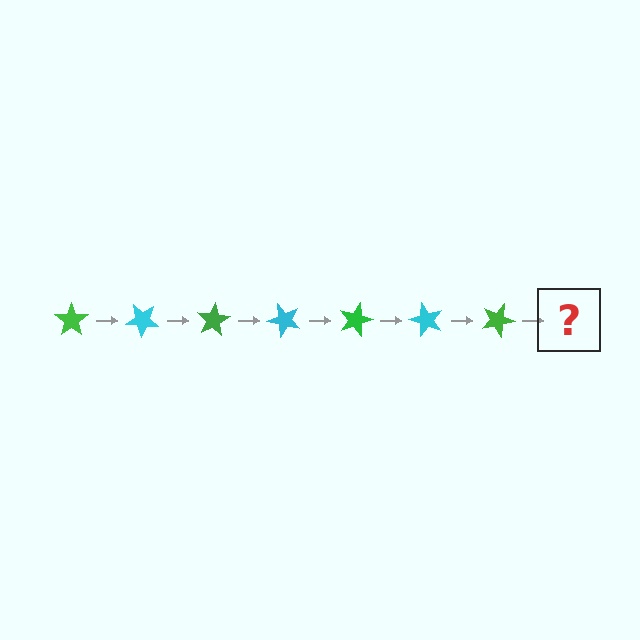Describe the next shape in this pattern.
It should be a cyan star, rotated 280 degrees from the start.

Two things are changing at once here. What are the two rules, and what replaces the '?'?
The two rules are that it rotates 40 degrees each step and the color cycles through green and cyan. The '?' should be a cyan star, rotated 280 degrees from the start.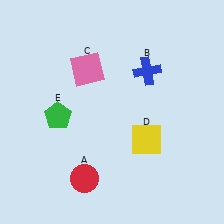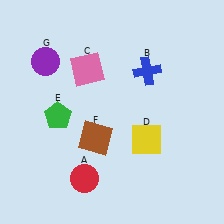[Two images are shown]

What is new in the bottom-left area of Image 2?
A brown square (F) was added in the bottom-left area of Image 2.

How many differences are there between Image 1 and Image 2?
There are 2 differences between the two images.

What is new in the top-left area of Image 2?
A purple circle (G) was added in the top-left area of Image 2.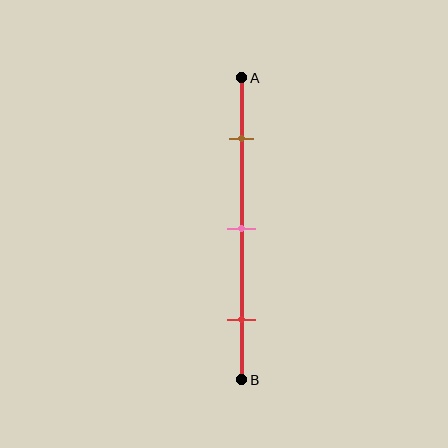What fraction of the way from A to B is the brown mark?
The brown mark is approximately 20% (0.2) of the way from A to B.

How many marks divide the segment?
There are 3 marks dividing the segment.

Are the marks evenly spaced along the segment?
Yes, the marks are approximately evenly spaced.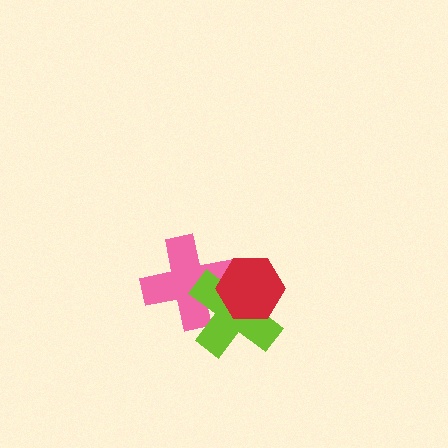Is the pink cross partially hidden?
Yes, it is partially covered by another shape.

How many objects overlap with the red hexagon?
2 objects overlap with the red hexagon.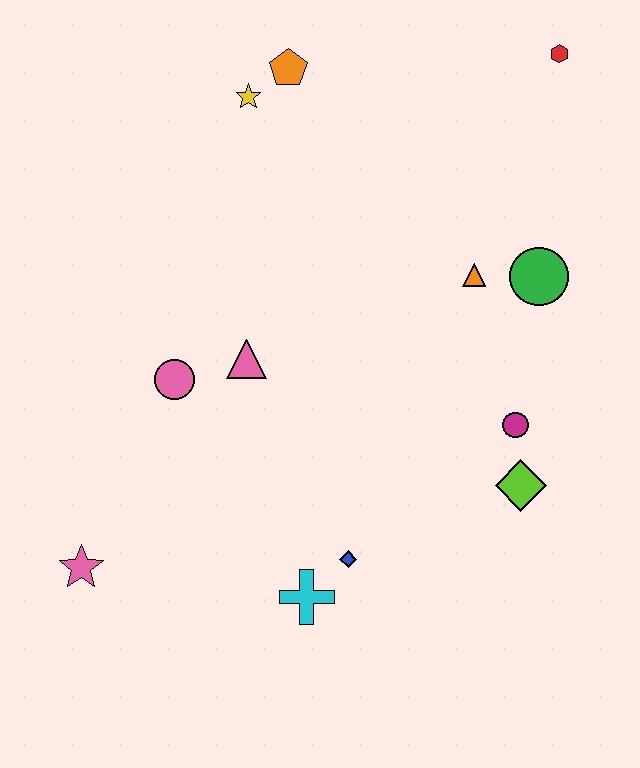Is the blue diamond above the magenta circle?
No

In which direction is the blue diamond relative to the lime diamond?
The blue diamond is to the left of the lime diamond.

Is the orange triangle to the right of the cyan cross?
Yes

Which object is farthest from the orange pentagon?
The pink star is farthest from the orange pentagon.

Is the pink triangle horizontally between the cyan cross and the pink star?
Yes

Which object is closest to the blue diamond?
The cyan cross is closest to the blue diamond.